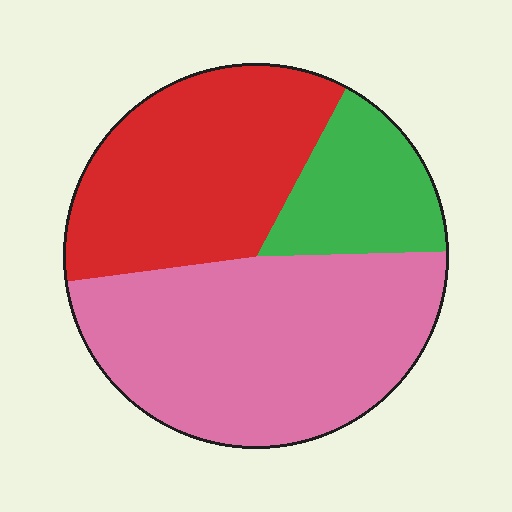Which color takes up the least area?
Green, at roughly 15%.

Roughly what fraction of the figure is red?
Red takes up between a quarter and a half of the figure.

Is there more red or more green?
Red.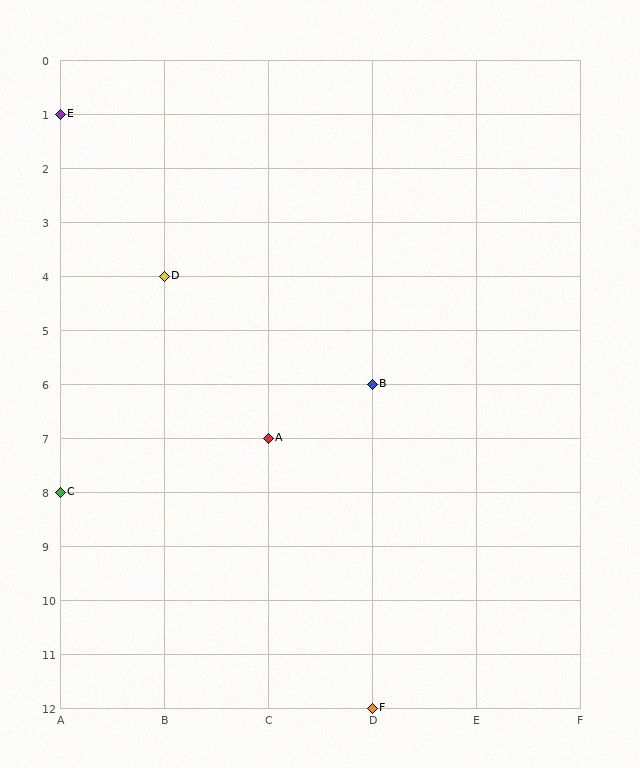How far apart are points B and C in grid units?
Points B and C are 3 columns and 2 rows apart (about 3.6 grid units diagonally).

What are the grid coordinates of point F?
Point F is at grid coordinates (D, 12).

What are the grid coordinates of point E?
Point E is at grid coordinates (A, 1).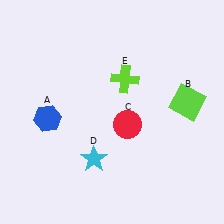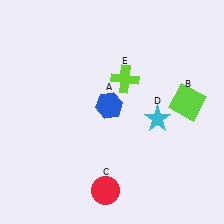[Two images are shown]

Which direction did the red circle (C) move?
The red circle (C) moved down.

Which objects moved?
The objects that moved are: the blue hexagon (A), the red circle (C), the cyan star (D).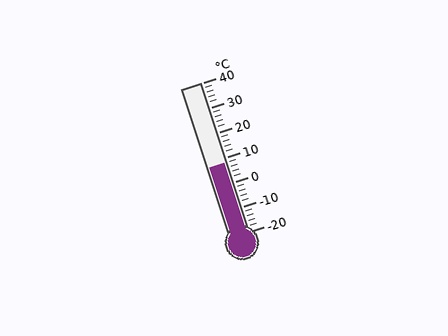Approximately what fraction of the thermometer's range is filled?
The thermometer is filled to approximately 45% of its range.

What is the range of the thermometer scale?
The thermometer scale ranges from -20°C to 40°C.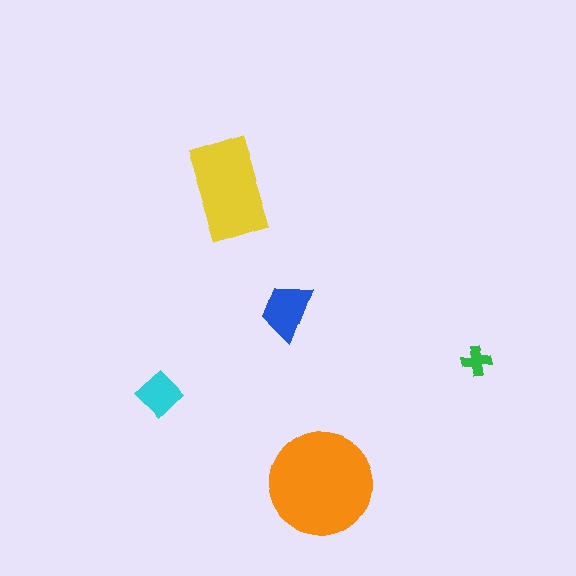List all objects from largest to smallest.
The orange circle, the yellow rectangle, the blue trapezoid, the cyan diamond, the green cross.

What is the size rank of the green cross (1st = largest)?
5th.